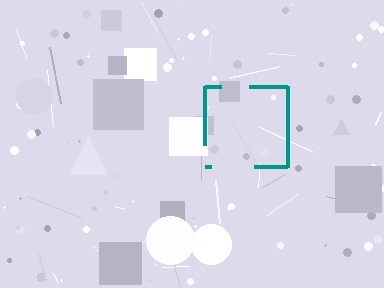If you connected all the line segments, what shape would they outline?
They would outline a square.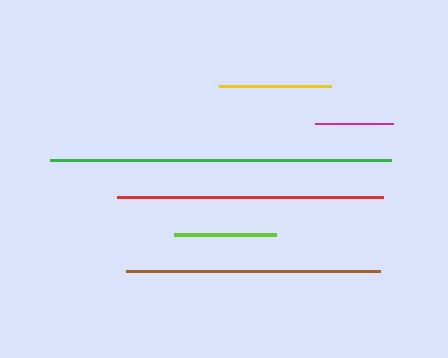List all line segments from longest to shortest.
From longest to shortest: green, red, brown, yellow, lime, magenta.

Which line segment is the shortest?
The magenta line is the shortest at approximately 78 pixels.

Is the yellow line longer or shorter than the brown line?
The brown line is longer than the yellow line.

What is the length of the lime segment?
The lime segment is approximately 102 pixels long.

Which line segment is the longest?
The green line is the longest at approximately 341 pixels.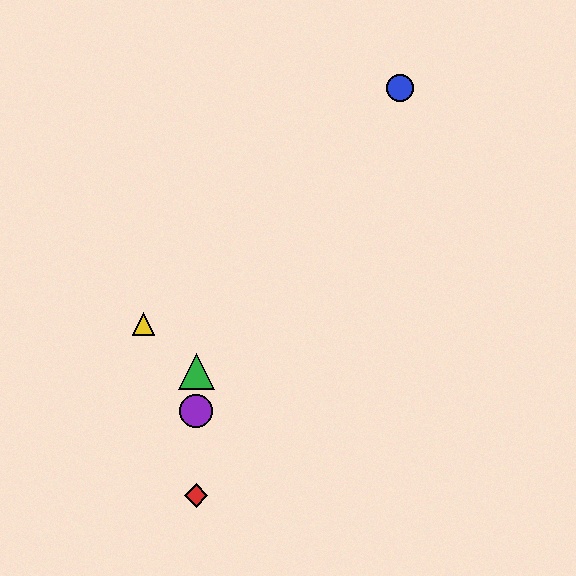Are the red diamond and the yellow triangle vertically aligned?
No, the red diamond is at x≈196 and the yellow triangle is at x≈143.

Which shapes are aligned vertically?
The red diamond, the green triangle, the purple circle are aligned vertically.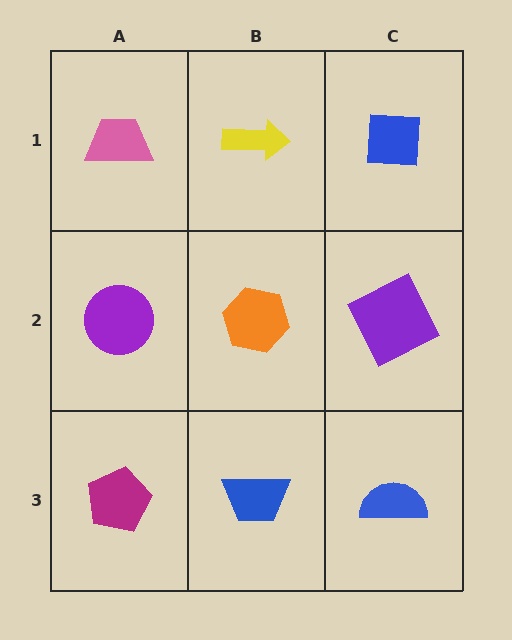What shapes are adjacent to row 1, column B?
An orange hexagon (row 2, column B), a pink trapezoid (row 1, column A), a blue square (row 1, column C).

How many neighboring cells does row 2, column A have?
3.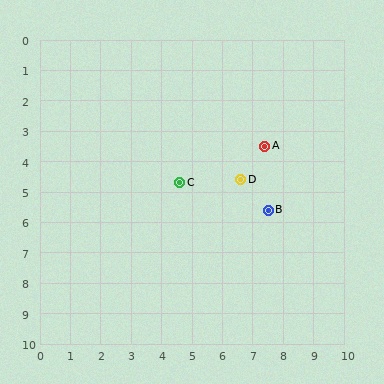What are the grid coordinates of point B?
Point B is at approximately (7.5, 5.6).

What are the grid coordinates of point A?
Point A is at approximately (7.4, 3.5).